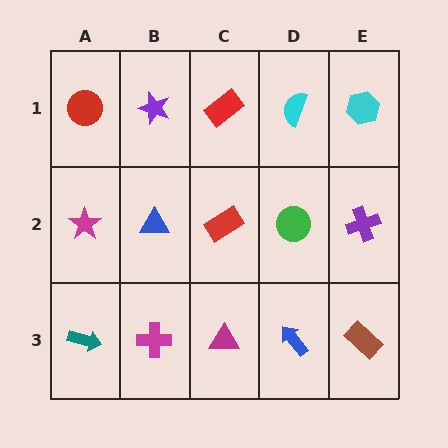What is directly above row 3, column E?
A purple cross.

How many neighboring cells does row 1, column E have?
2.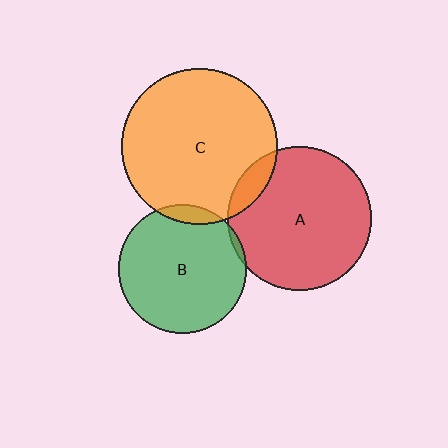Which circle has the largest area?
Circle C (orange).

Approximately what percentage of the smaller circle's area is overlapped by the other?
Approximately 5%.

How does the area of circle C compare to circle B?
Approximately 1.5 times.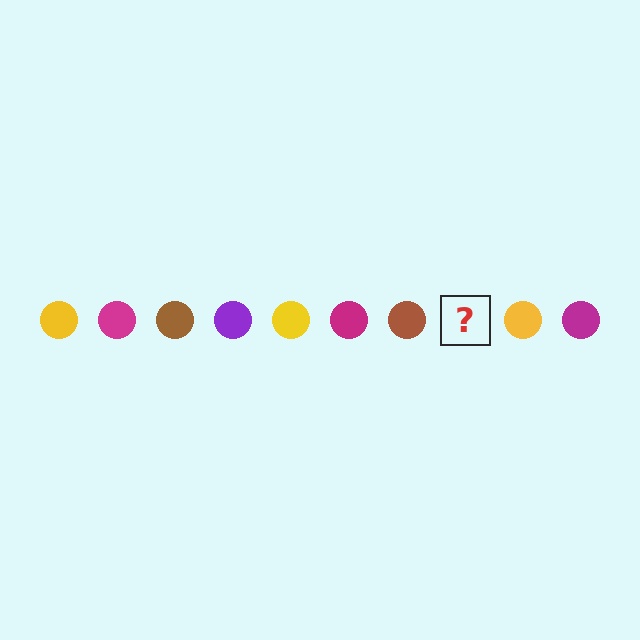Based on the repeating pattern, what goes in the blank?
The blank should be a purple circle.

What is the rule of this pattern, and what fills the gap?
The rule is that the pattern cycles through yellow, magenta, brown, purple circles. The gap should be filled with a purple circle.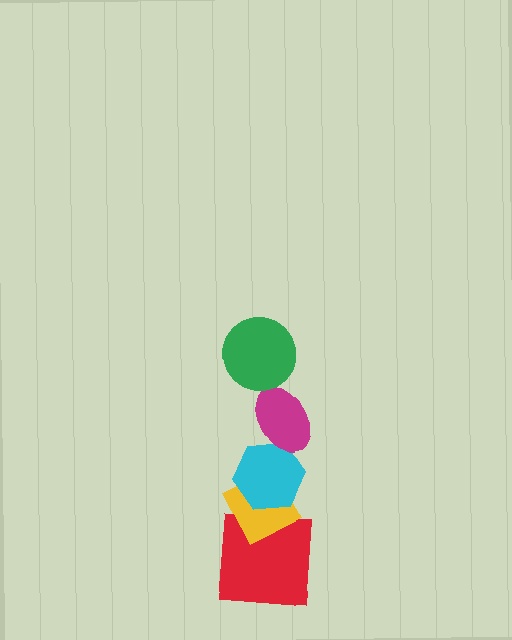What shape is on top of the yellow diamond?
The cyan hexagon is on top of the yellow diamond.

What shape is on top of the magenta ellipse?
The green circle is on top of the magenta ellipse.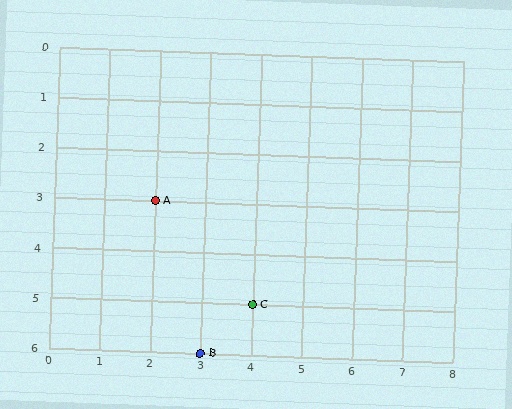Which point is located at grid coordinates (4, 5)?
Point C is at (4, 5).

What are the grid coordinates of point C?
Point C is at grid coordinates (4, 5).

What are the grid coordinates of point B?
Point B is at grid coordinates (3, 6).